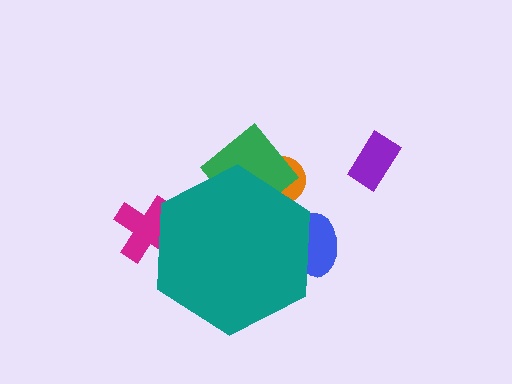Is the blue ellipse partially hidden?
Yes, the blue ellipse is partially hidden behind the teal hexagon.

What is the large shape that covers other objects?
A teal hexagon.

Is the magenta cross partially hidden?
Yes, the magenta cross is partially hidden behind the teal hexagon.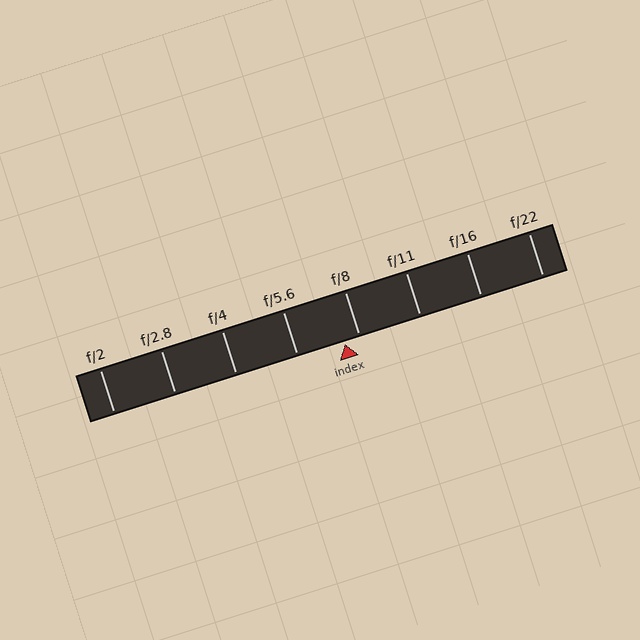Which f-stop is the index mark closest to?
The index mark is closest to f/8.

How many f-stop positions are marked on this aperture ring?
There are 8 f-stop positions marked.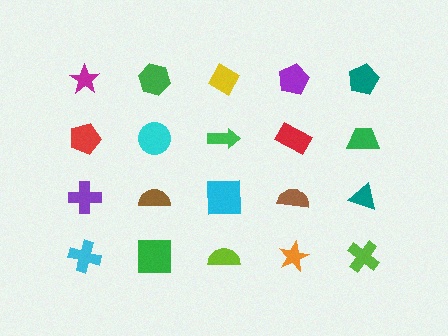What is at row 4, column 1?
A cyan cross.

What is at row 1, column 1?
A magenta star.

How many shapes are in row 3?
5 shapes.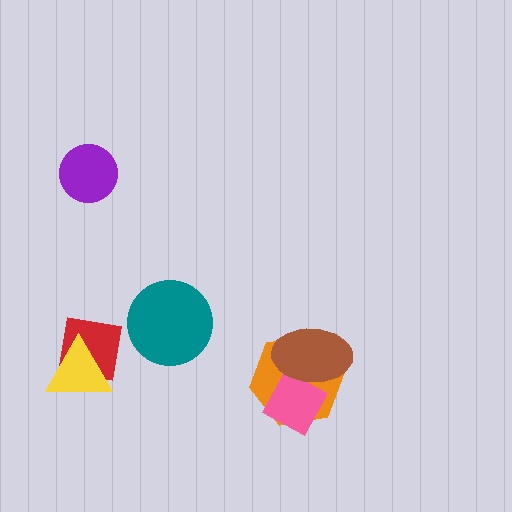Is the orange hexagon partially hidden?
Yes, it is partially covered by another shape.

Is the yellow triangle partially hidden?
No, no other shape covers it.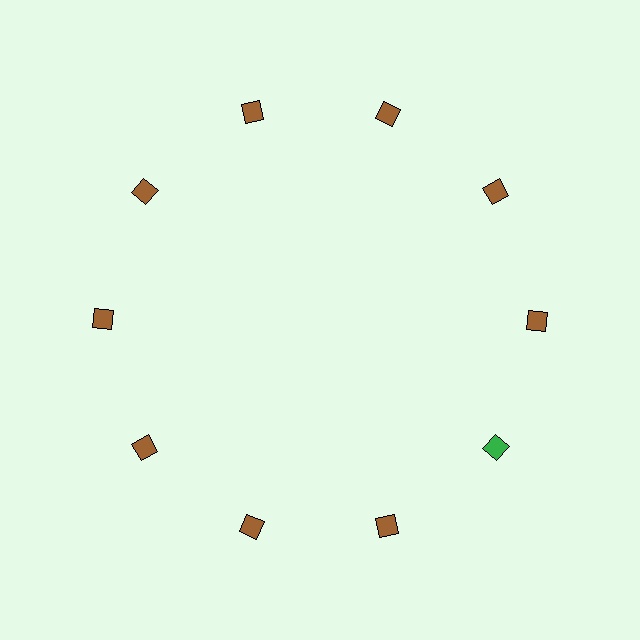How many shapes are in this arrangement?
There are 10 shapes arranged in a ring pattern.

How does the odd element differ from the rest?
It has a different color: green instead of brown.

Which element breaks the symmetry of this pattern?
The green diamond at roughly the 4 o'clock position breaks the symmetry. All other shapes are brown diamonds.